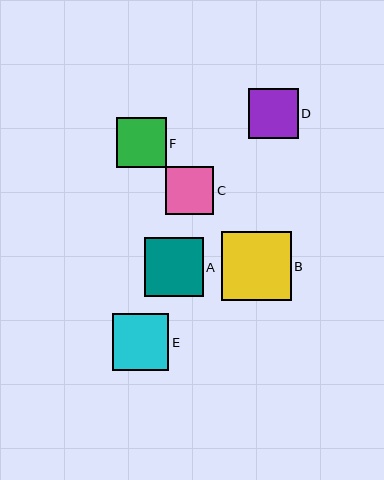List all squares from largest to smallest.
From largest to smallest: B, A, E, D, F, C.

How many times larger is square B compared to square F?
Square B is approximately 1.4 times the size of square F.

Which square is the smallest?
Square C is the smallest with a size of approximately 48 pixels.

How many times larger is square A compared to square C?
Square A is approximately 1.2 times the size of square C.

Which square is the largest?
Square B is the largest with a size of approximately 70 pixels.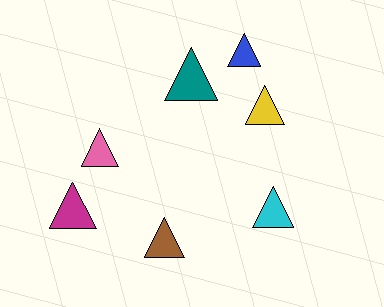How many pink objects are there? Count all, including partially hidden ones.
There is 1 pink object.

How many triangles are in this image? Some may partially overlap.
There are 7 triangles.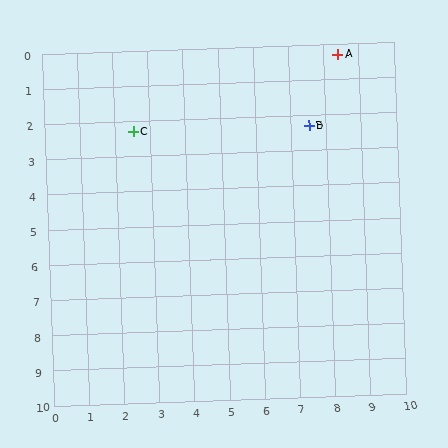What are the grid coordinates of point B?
Point B is at approximately (7.5, 2.3).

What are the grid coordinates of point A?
Point A is at approximately (8.4, 0.3).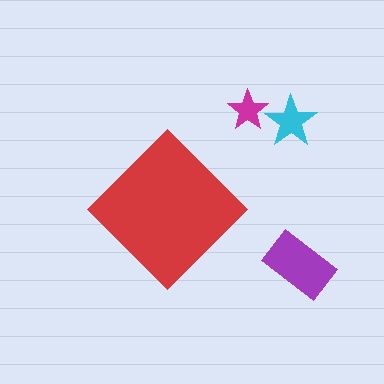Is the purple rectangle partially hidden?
No, the purple rectangle is fully visible.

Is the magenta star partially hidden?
No, the magenta star is fully visible.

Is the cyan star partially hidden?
No, the cyan star is fully visible.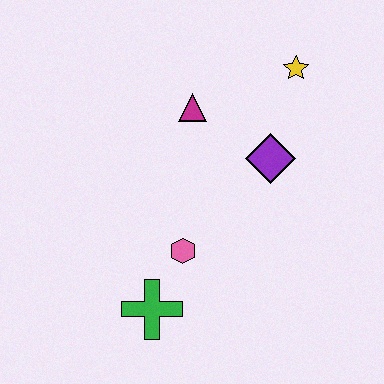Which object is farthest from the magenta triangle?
The green cross is farthest from the magenta triangle.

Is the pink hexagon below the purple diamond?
Yes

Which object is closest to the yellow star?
The purple diamond is closest to the yellow star.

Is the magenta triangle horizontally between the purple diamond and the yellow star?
No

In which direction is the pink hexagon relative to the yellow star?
The pink hexagon is below the yellow star.